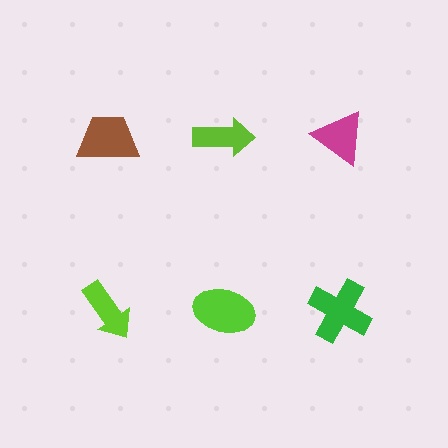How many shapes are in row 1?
3 shapes.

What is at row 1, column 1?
A brown trapezoid.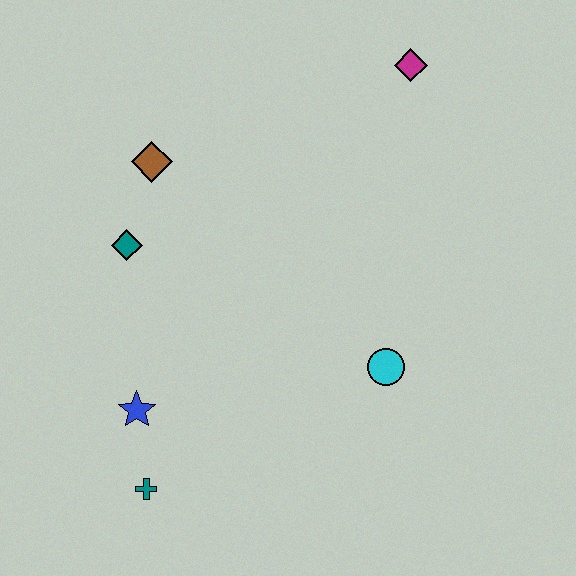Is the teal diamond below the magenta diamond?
Yes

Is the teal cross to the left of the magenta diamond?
Yes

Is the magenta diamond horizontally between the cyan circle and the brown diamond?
No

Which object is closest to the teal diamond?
The brown diamond is closest to the teal diamond.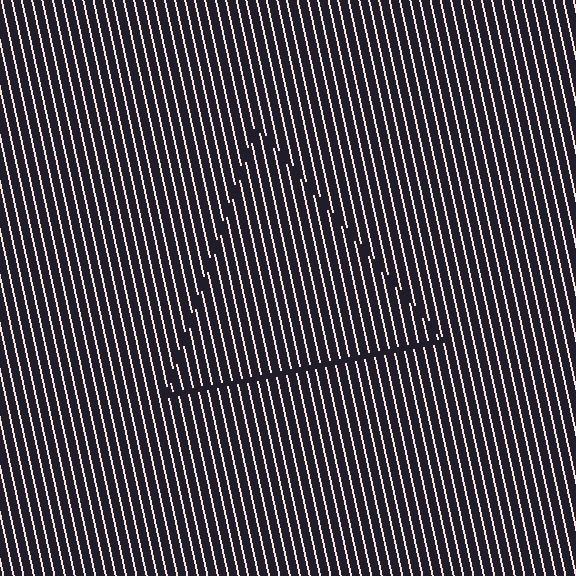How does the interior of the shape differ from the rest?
The interior of the shape contains the same grating, shifted by half a period — the contour is defined by the phase discontinuity where line-ends from the inner and outer gratings abut.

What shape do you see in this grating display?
An illusory triangle. The interior of the shape contains the same grating, shifted by half a period — the contour is defined by the phase discontinuity where line-ends from the inner and outer gratings abut.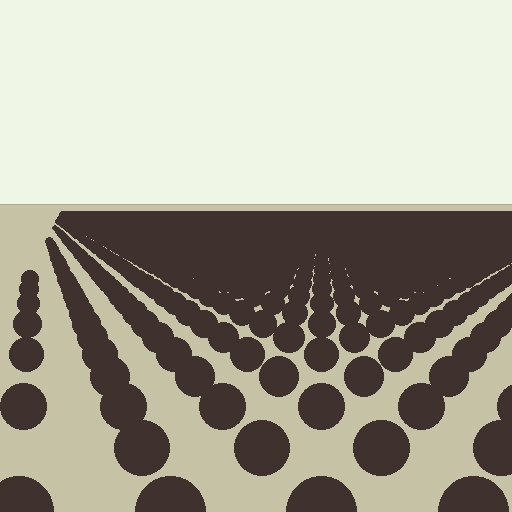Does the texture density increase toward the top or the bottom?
Density increases toward the top.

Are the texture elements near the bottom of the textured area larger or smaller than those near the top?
Larger. Near the bottom, elements are closer to the viewer and appear at a bigger on-screen size.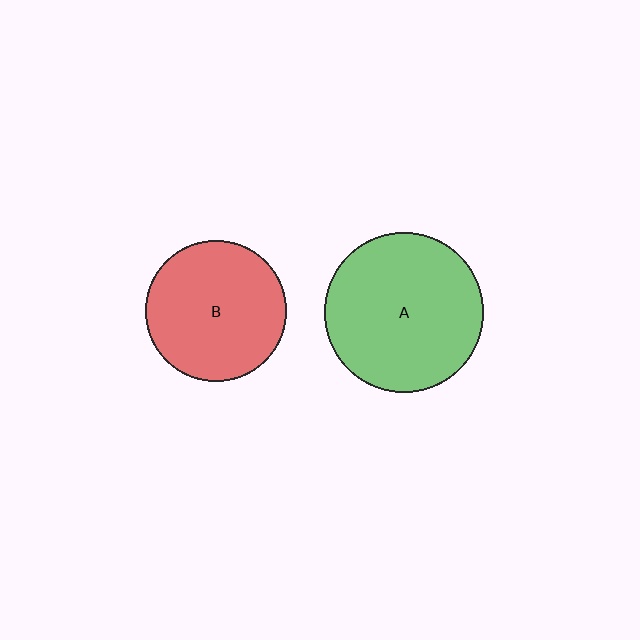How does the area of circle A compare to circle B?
Approximately 1.3 times.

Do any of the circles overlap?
No, none of the circles overlap.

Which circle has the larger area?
Circle A (green).